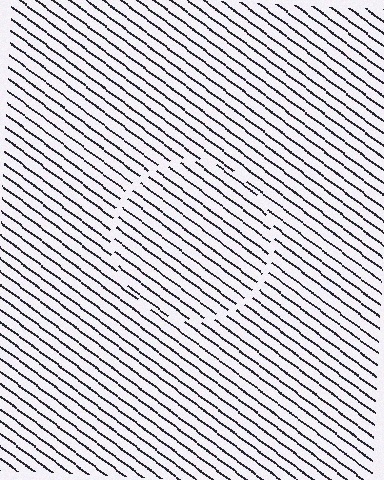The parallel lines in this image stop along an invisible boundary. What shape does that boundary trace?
An illusory circle. The interior of the shape contains the same grating, shifted by half a period — the contour is defined by the phase discontinuity where line-ends from the inner and outer gratings abut.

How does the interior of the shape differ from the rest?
The interior of the shape contains the same grating, shifted by half a period — the contour is defined by the phase discontinuity where line-ends from the inner and outer gratings abut.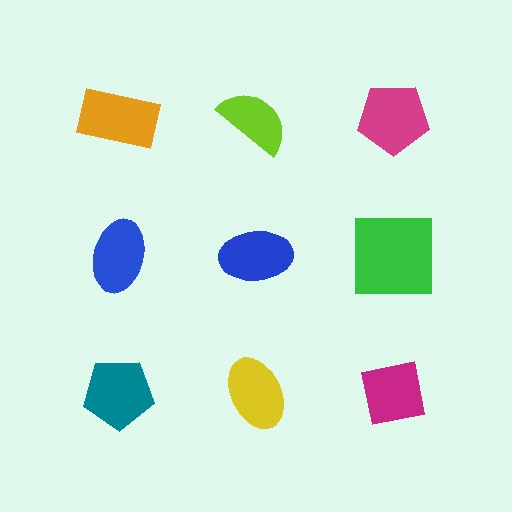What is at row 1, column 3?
A magenta pentagon.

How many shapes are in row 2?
3 shapes.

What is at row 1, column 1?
An orange rectangle.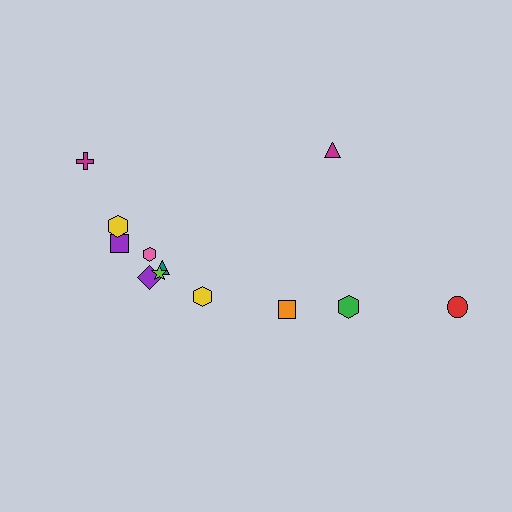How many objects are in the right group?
There are 4 objects.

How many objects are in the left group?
There are 8 objects.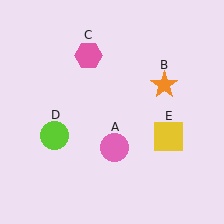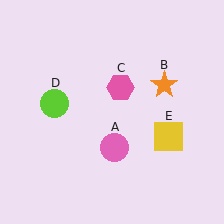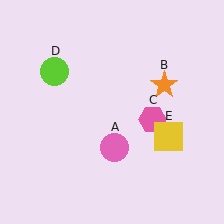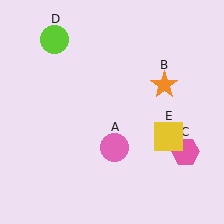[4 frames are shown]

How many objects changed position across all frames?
2 objects changed position: pink hexagon (object C), lime circle (object D).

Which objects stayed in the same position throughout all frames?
Pink circle (object A) and orange star (object B) and yellow square (object E) remained stationary.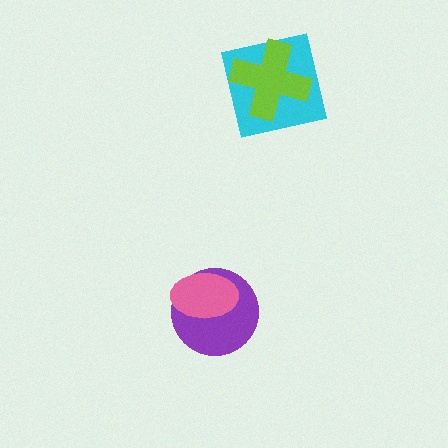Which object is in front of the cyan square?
The lime cross is in front of the cyan square.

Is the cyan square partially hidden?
Yes, it is partially covered by another shape.